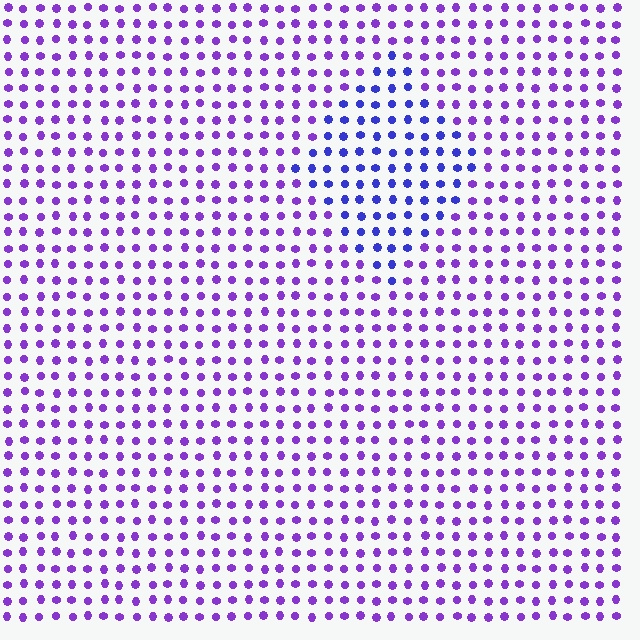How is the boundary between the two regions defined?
The boundary is defined purely by a slight shift in hue (about 33 degrees). Spacing, size, and orientation are identical on both sides.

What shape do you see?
I see a diamond.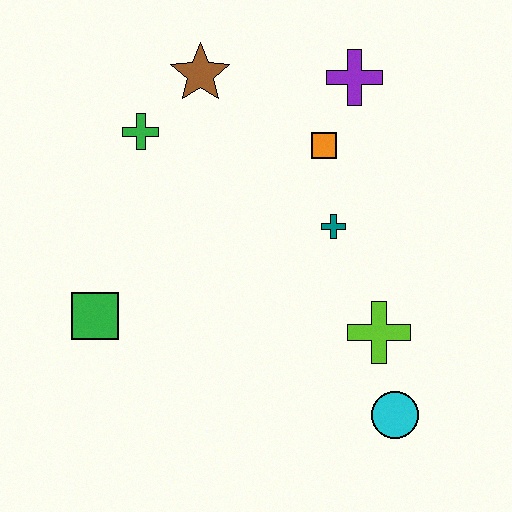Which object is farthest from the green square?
The purple cross is farthest from the green square.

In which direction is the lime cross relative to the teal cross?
The lime cross is below the teal cross.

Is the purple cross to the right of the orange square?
Yes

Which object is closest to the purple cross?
The orange square is closest to the purple cross.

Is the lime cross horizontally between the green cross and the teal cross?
No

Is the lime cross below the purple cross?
Yes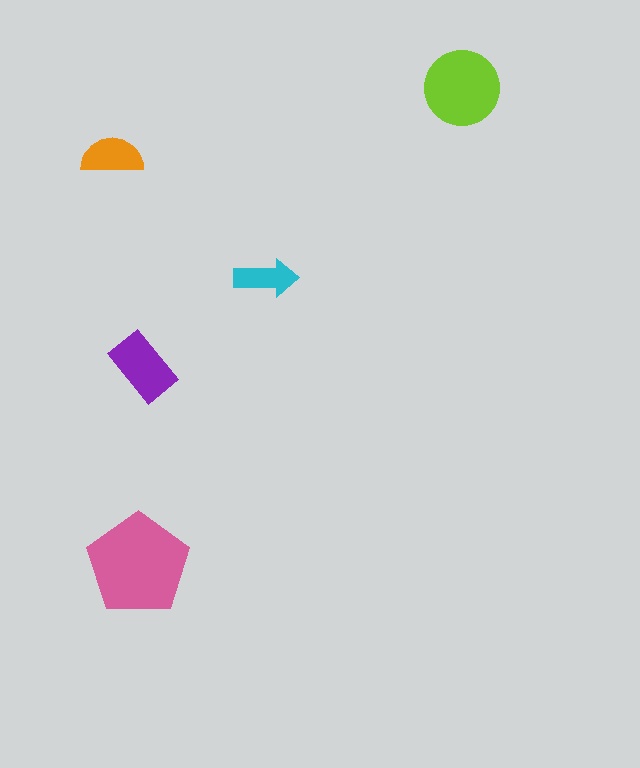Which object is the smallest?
The cyan arrow.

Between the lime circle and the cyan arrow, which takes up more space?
The lime circle.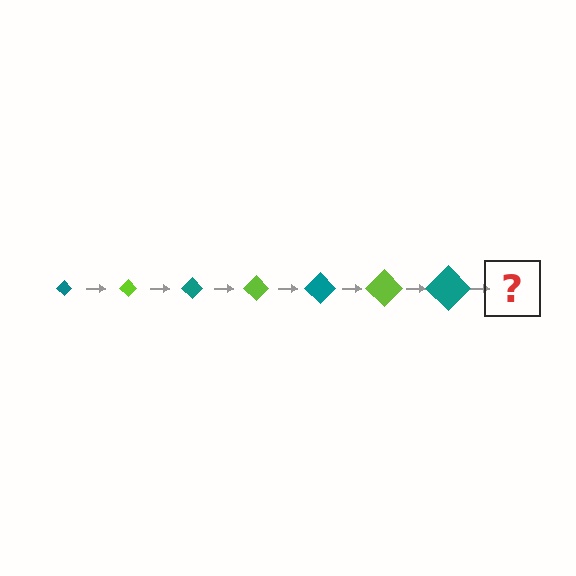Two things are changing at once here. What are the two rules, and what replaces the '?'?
The two rules are that the diamond grows larger each step and the color cycles through teal and lime. The '?' should be a lime diamond, larger than the previous one.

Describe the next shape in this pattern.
It should be a lime diamond, larger than the previous one.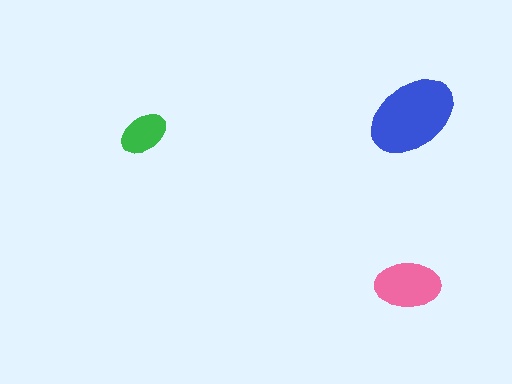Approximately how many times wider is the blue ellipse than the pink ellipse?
About 1.5 times wider.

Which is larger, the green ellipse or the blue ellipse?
The blue one.